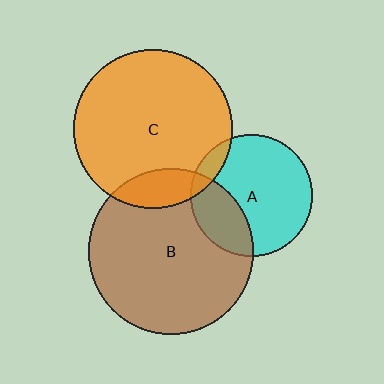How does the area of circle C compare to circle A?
Approximately 1.7 times.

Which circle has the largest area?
Circle B (brown).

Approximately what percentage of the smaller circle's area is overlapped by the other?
Approximately 10%.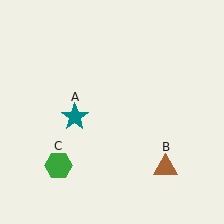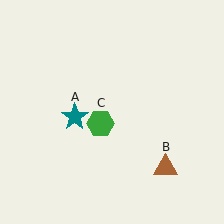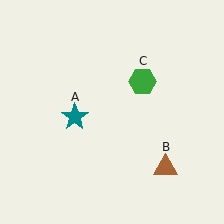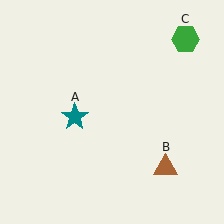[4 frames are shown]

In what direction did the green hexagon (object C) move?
The green hexagon (object C) moved up and to the right.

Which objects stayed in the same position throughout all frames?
Teal star (object A) and brown triangle (object B) remained stationary.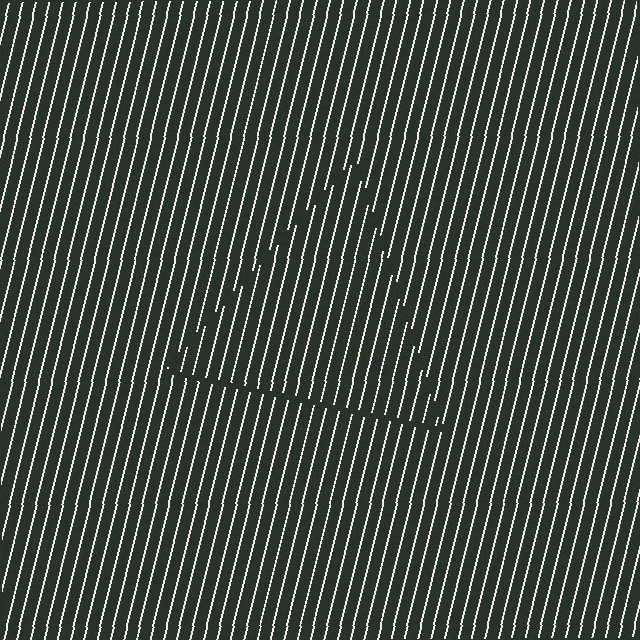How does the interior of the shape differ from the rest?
The interior of the shape contains the same grating, shifted by half a period — the contour is defined by the phase discontinuity where line-ends from the inner and outer gratings abut.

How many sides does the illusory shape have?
3 sides — the line-ends trace a triangle.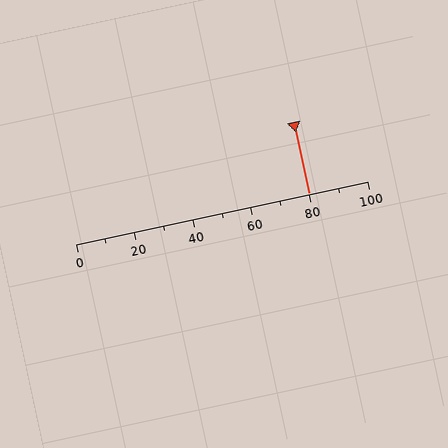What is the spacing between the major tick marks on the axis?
The major ticks are spaced 20 apart.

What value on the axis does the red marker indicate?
The marker indicates approximately 80.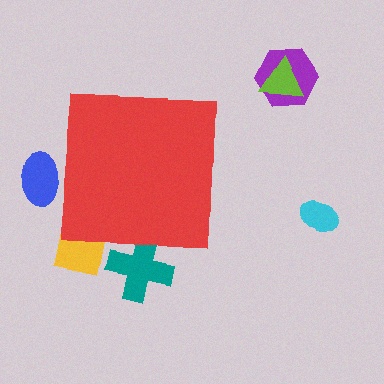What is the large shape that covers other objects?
A red square.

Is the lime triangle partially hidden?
No, the lime triangle is fully visible.